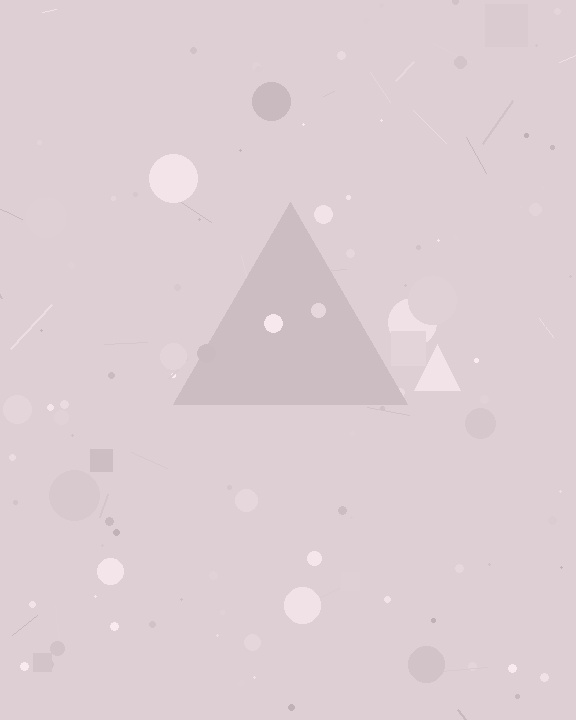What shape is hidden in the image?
A triangle is hidden in the image.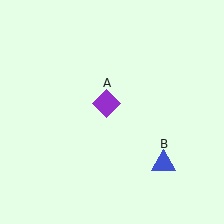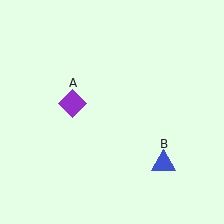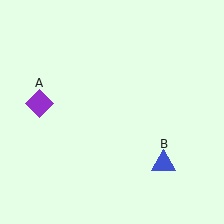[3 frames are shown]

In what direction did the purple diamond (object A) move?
The purple diamond (object A) moved left.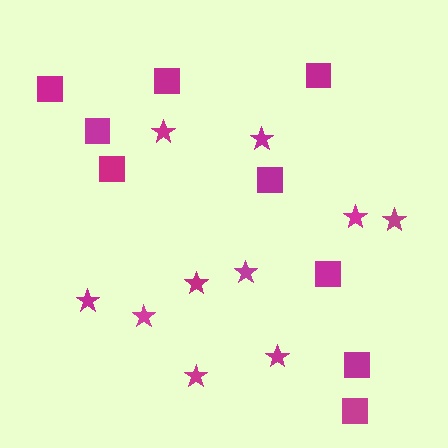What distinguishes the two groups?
There are 2 groups: one group of stars (10) and one group of squares (9).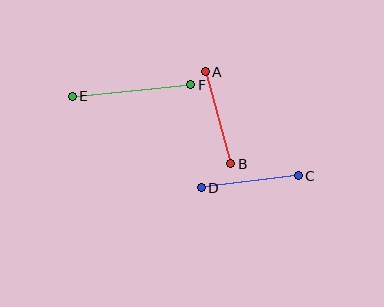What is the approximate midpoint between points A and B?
The midpoint is at approximately (218, 118) pixels.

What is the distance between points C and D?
The distance is approximately 98 pixels.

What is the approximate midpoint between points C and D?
The midpoint is at approximately (250, 182) pixels.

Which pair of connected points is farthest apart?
Points E and F are farthest apart.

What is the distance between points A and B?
The distance is approximately 95 pixels.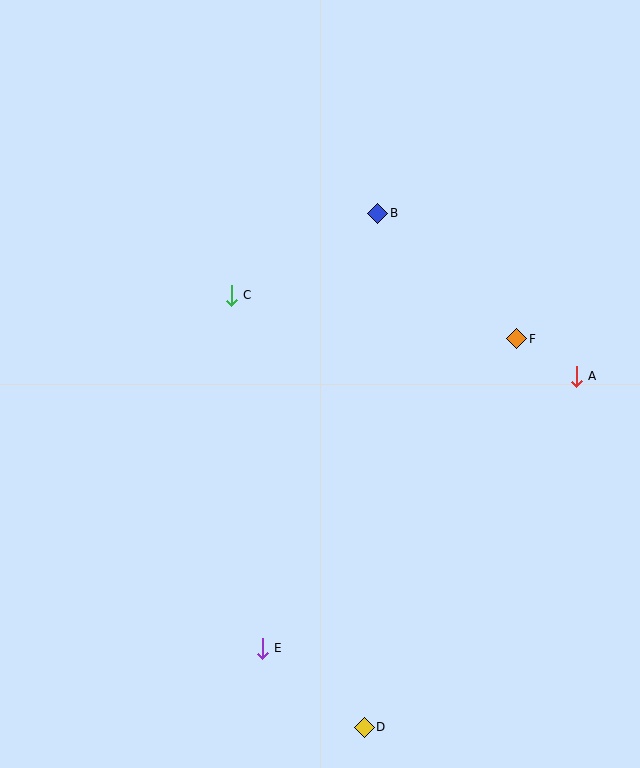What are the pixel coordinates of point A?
Point A is at (576, 376).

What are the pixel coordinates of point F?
Point F is at (517, 339).